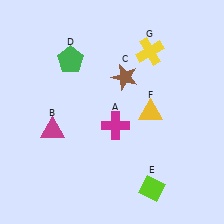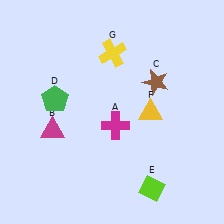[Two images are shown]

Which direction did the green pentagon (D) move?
The green pentagon (D) moved down.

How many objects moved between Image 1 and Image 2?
3 objects moved between the two images.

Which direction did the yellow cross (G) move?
The yellow cross (G) moved left.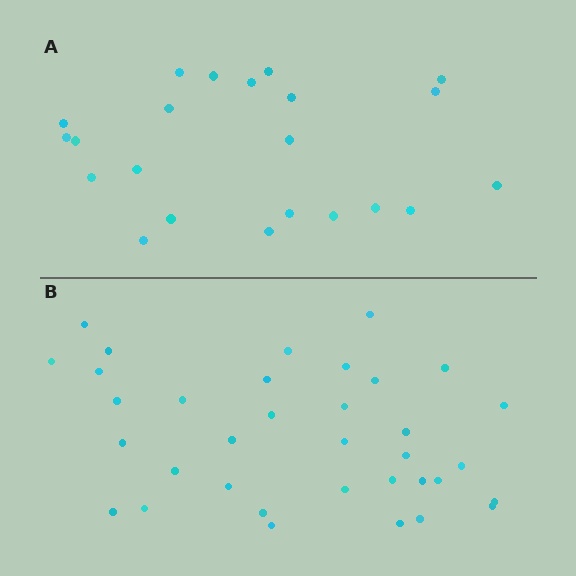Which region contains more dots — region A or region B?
Region B (the bottom region) has more dots.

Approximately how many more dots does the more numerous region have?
Region B has approximately 15 more dots than region A.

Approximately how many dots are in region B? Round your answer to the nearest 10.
About 40 dots. (The exact count is 35, which rounds to 40.)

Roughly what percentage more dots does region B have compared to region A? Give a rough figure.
About 60% more.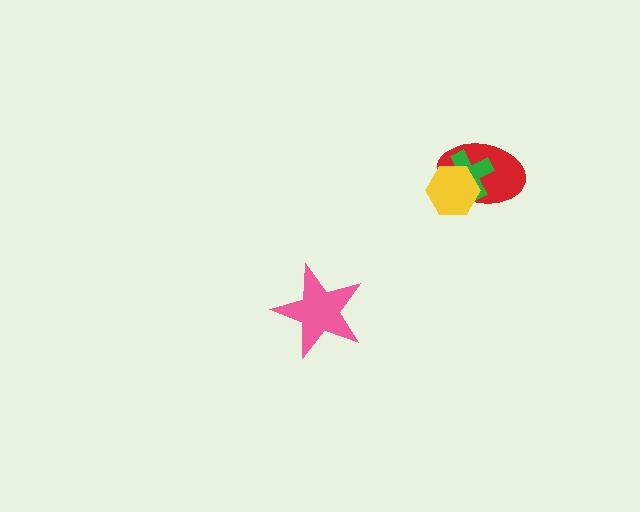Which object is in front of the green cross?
The yellow hexagon is in front of the green cross.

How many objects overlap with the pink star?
0 objects overlap with the pink star.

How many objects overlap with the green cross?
2 objects overlap with the green cross.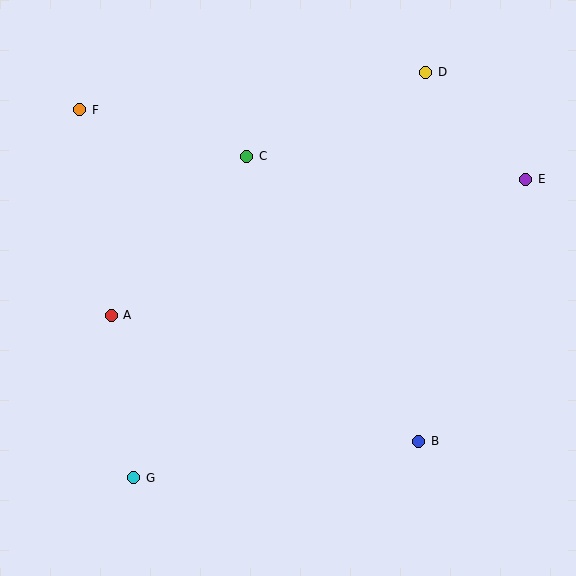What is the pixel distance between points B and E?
The distance between B and E is 283 pixels.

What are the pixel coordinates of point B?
Point B is at (419, 441).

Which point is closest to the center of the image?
Point C at (247, 156) is closest to the center.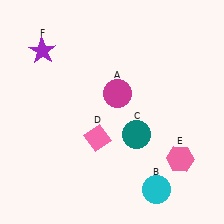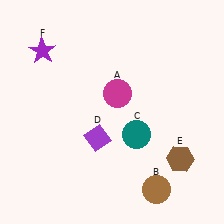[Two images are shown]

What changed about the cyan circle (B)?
In Image 1, B is cyan. In Image 2, it changed to brown.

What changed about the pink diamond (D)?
In Image 1, D is pink. In Image 2, it changed to purple.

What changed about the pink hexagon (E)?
In Image 1, E is pink. In Image 2, it changed to brown.